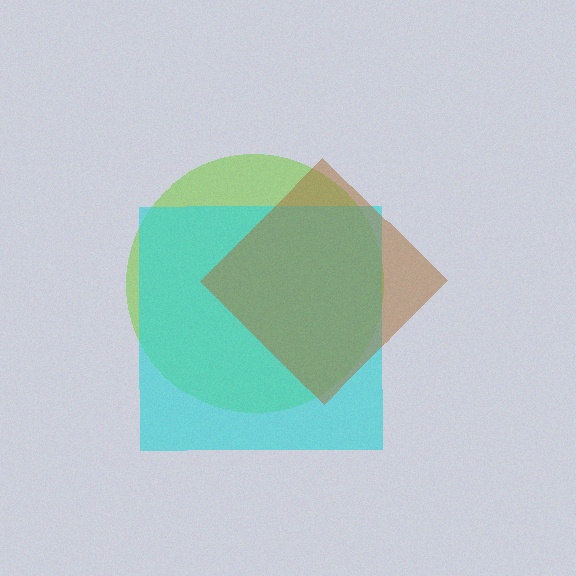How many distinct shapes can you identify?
There are 3 distinct shapes: a lime circle, a cyan square, a brown diamond.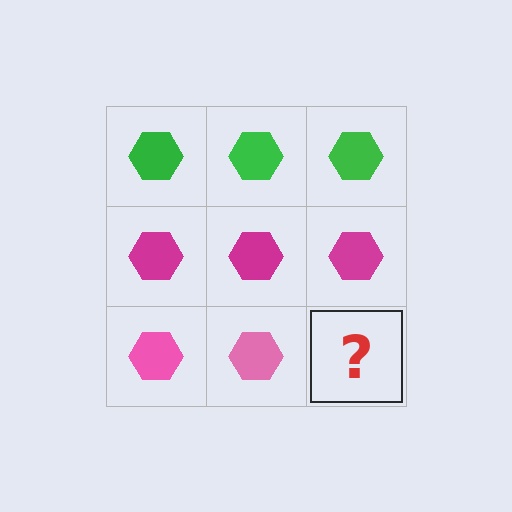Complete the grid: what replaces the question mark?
The question mark should be replaced with a pink hexagon.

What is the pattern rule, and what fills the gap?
The rule is that each row has a consistent color. The gap should be filled with a pink hexagon.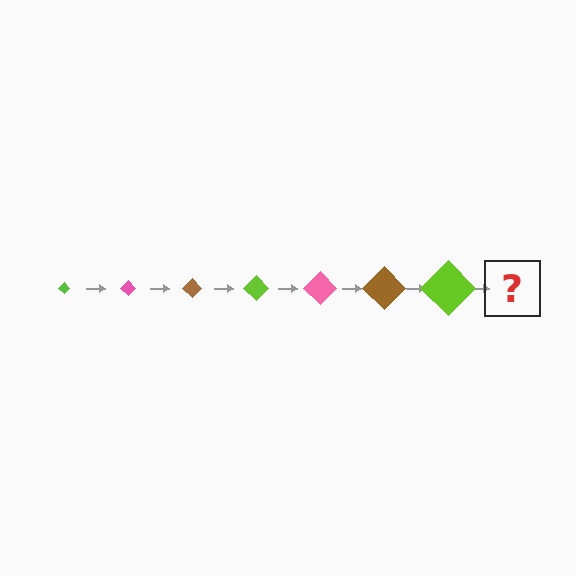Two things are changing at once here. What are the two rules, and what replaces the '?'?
The two rules are that the diamond grows larger each step and the color cycles through lime, pink, and brown. The '?' should be a pink diamond, larger than the previous one.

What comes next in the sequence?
The next element should be a pink diamond, larger than the previous one.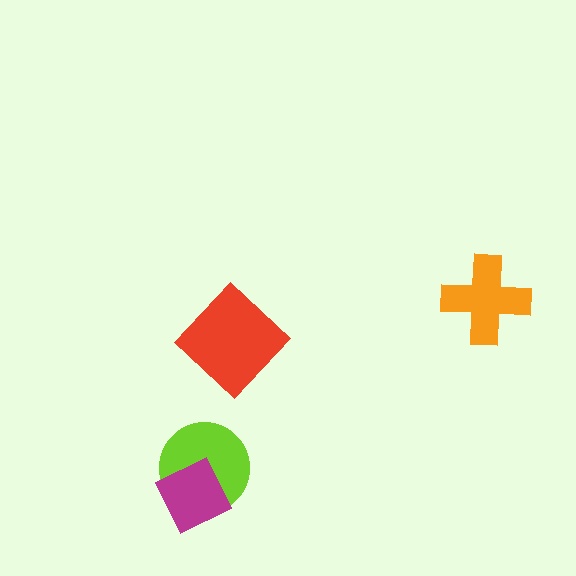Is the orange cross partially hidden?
No, no other shape covers it.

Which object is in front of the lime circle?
The magenta diamond is in front of the lime circle.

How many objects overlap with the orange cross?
0 objects overlap with the orange cross.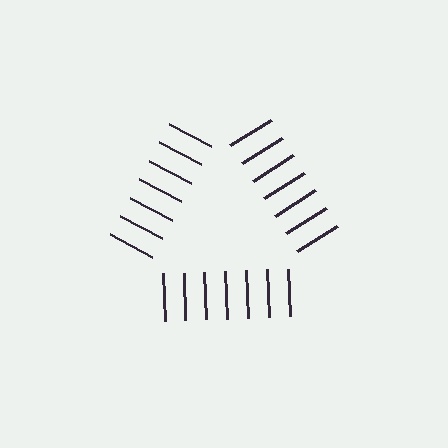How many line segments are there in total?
21 — 7 along each of the 3 edges.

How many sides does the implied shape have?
3 sides — the line-ends trace a triangle.